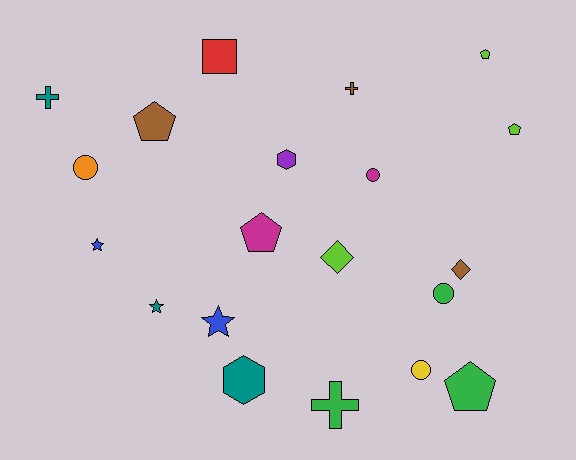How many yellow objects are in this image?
There is 1 yellow object.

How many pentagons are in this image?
There are 5 pentagons.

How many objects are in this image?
There are 20 objects.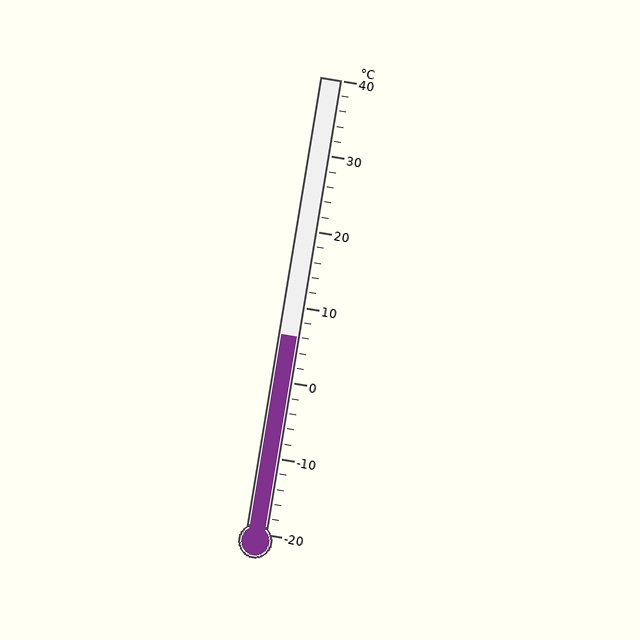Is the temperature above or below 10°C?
The temperature is below 10°C.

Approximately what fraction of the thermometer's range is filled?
The thermometer is filled to approximately 45% of its range.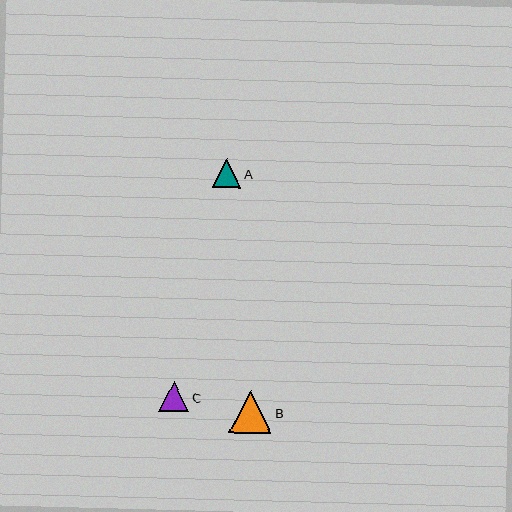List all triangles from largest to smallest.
From largest to smallest: B, C, A.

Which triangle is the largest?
Triangle B is the largest with a size of approximately 42 pixels.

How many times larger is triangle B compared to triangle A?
Triangle B is approximately 1.5 times the size of triangle A.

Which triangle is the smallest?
Triangle A is the smallest with a size of approximately 29 pixels.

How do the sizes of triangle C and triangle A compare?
Triangle C and triangle A are approximately the same size.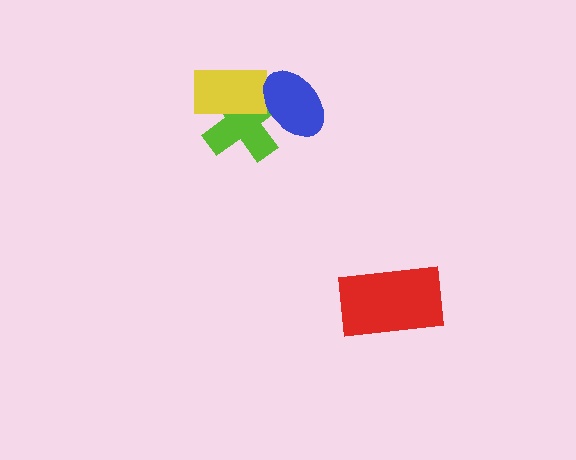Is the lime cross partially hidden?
Yes, it is partially covered by another shape.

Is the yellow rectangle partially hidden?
Yes, it is partially covered by another shape.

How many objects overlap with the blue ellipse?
2 objects overlap with the blue ellipse.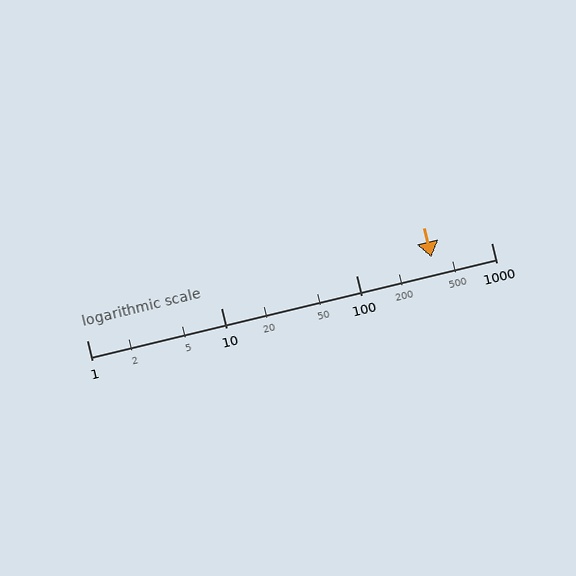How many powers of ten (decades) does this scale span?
The scale spans 3 decades, from 1 to 1000.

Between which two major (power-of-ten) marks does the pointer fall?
The pointer is between 100 and 1000.